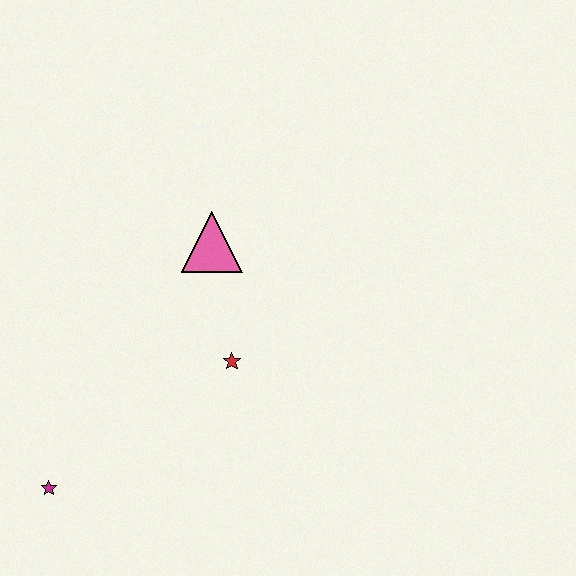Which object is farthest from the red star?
The magenta star is farthest from the red star.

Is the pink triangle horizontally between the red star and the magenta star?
Yes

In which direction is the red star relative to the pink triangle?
The red star is below the pink triangle.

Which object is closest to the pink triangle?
The red star is closest to the pink triangle.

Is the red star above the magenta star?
Yes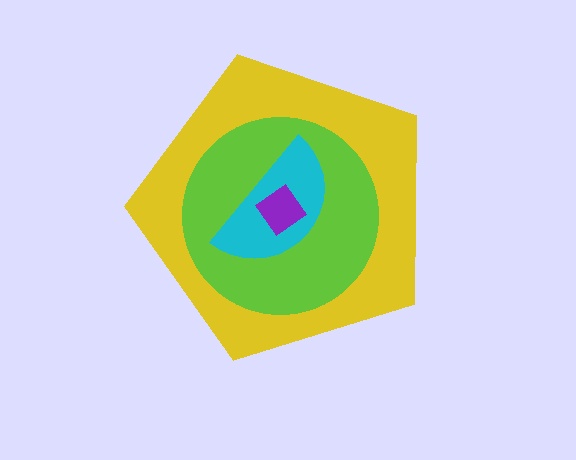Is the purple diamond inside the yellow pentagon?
Yes.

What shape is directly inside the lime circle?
The cyan semicircle.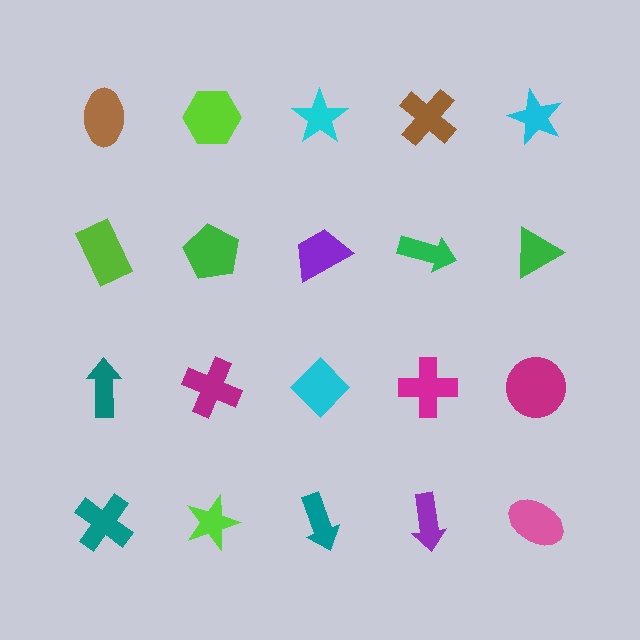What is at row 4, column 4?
A purple arrow.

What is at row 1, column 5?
A cyan star.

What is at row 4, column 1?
A teal cross.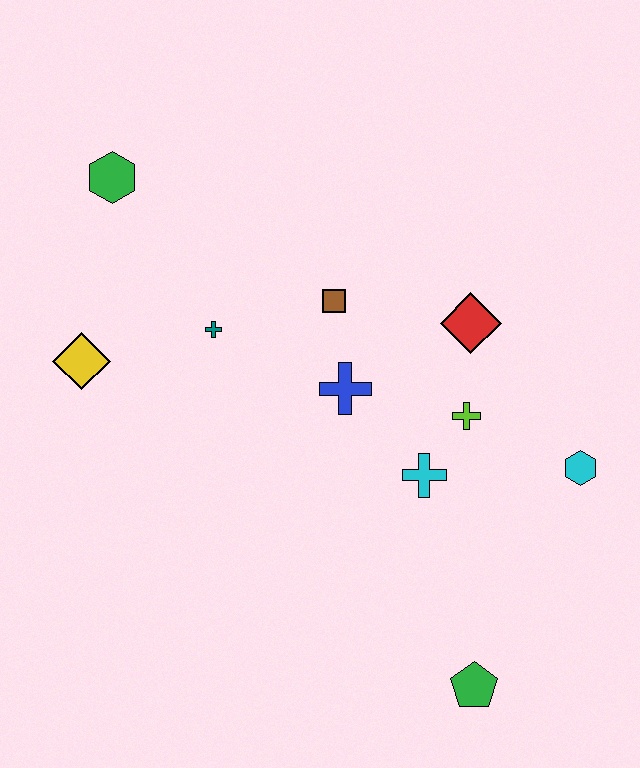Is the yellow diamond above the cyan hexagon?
Yes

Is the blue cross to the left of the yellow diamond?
No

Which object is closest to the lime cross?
The cyan cross is closest to the lime cross.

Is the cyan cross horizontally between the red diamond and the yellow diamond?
Yes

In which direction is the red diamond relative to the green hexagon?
The red diamond is to the right of the green hexagon.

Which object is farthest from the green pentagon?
The green hexagon is farthest from the green pentagon.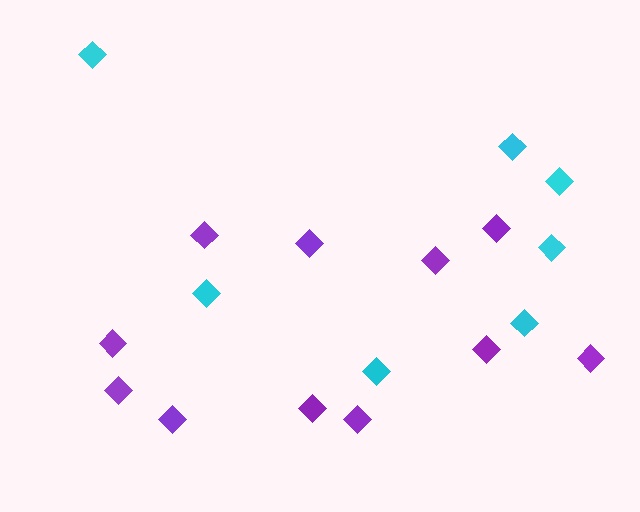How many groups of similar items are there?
There are 2 groups: one group of cyan diamonds (7) and one group of purple diamonds (11).